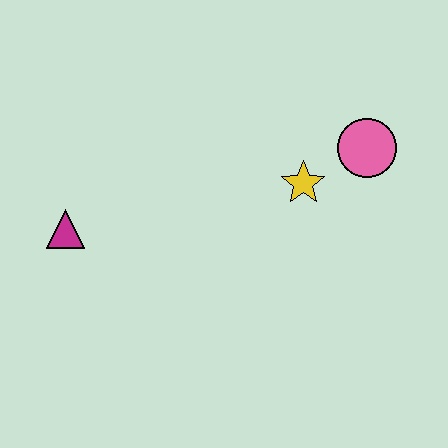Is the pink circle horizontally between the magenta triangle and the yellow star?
No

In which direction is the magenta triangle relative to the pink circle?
The magenta triangle is to the left of the pink circle.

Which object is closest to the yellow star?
The pink circle is closest to the yellow star.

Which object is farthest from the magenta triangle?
The pink circle is farthest from the magenta triangle.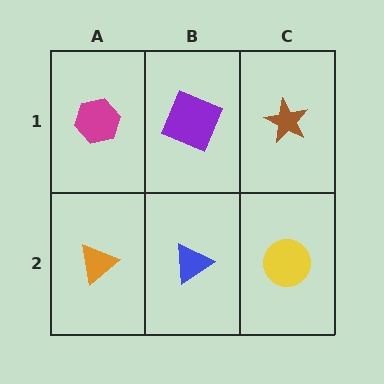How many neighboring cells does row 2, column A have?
2.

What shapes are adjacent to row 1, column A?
An orange triangle (row 2, column A), a purple square (row 1, column B).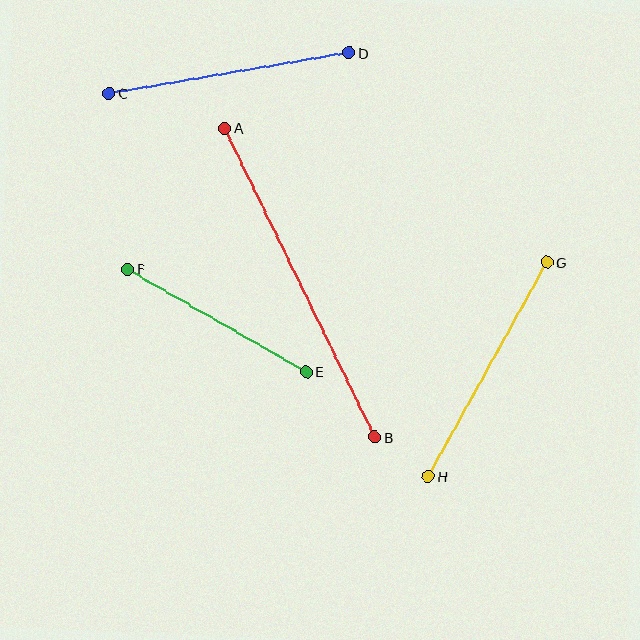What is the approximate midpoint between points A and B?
The midpoint is at approximately (300, 283) pixels.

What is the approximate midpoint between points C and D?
The midpoint is at approximately (229, 73) pixels.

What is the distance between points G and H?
The distance is approximately 245 pixels.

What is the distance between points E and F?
The distance is approximately 206 pixels.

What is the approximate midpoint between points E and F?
The midpoint is at approximately (217, 321) pixels.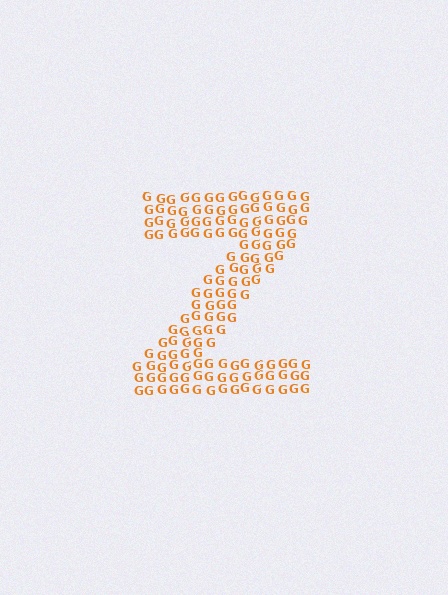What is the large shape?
The large shape is the letter Z.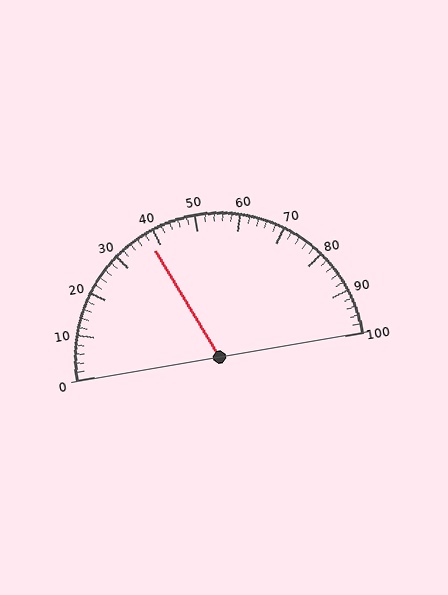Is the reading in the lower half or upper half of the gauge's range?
The reading is in the lower half of the range (0 to 100).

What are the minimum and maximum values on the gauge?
The gauge ranges from 0 to 100.